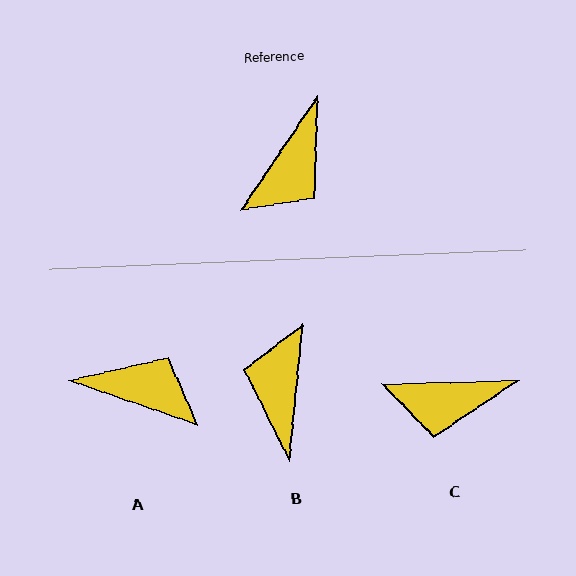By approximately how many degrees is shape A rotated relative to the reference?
Approximately 104 degrees counter-clockwise.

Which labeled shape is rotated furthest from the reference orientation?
B, about 152 degrees away.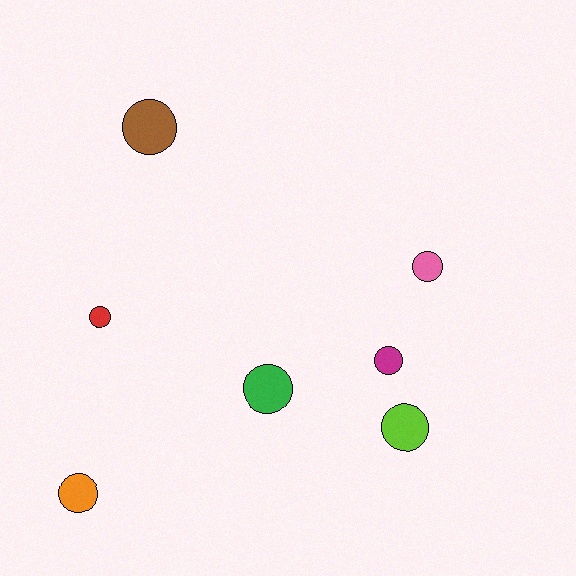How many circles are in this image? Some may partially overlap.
There are 7 circles.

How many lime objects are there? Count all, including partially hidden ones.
There is 1 lime object.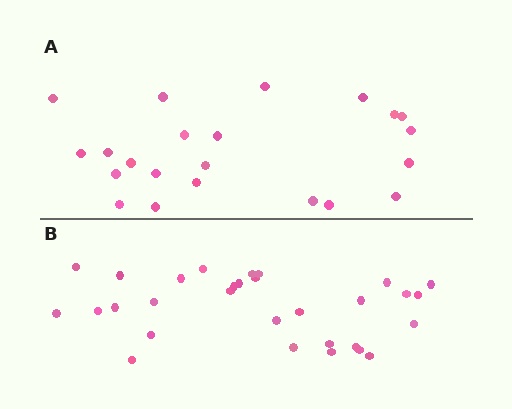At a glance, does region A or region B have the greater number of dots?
Region B (the bottom region) has more dots.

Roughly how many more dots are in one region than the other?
Region B has roughly 8 or so more dots than region A.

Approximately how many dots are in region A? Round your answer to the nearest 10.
About 20 dots. (The exact count is 22, which rounds to 20.)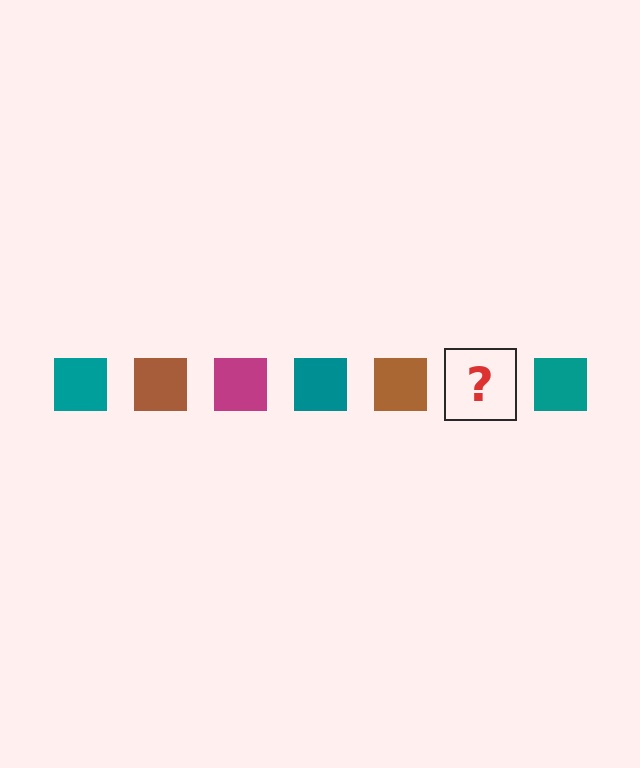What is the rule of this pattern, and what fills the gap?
The rule is that the pattern cycles through teal, brown, magenta squares. The gap should be filled with a magenta square.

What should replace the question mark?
The question mark should be replaced with a magenta square.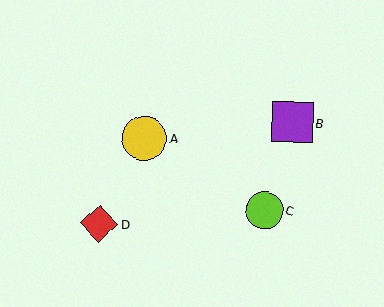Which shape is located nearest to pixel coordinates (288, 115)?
The purple square (labeled B) at (293, 122) is nearest to that location.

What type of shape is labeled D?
Shape D is a red diamond.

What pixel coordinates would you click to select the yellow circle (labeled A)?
Click at (144, 138) to select the yellow circle A.